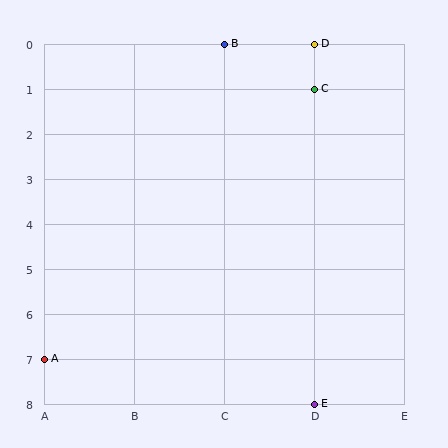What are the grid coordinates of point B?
Point B is at grid coordinates (C, 0).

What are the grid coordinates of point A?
Point A is at grid coordinates (A, 7).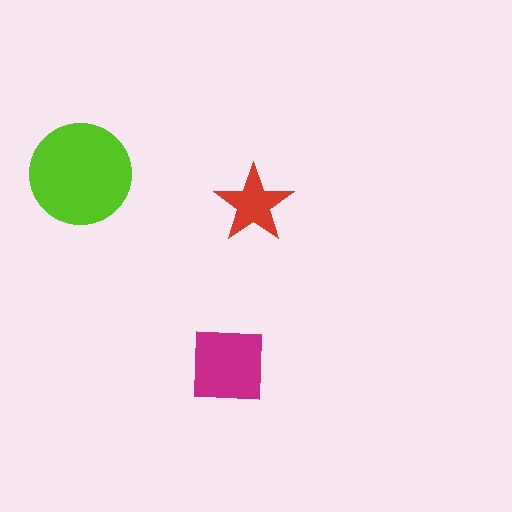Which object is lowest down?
The magenta square is bottommost.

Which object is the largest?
The lime circle.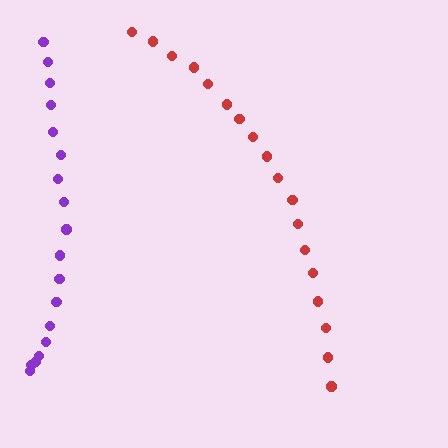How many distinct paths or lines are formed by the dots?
There are 2 distinct paths.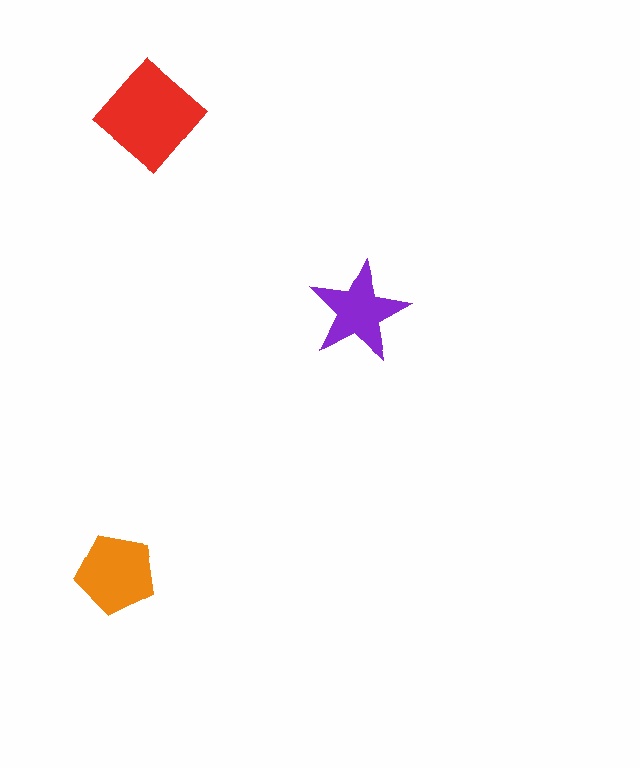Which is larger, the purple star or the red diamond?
The red diamond.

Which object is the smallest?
The purple star.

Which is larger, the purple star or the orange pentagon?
The orange pentagon.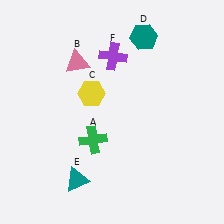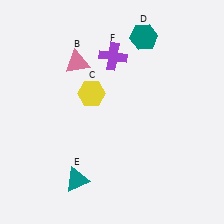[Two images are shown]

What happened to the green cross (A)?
The green cross (A) was removed in Image 2. It was in the bottom-left area of Image 1.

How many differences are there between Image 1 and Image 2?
There is 1 difference between the two images.